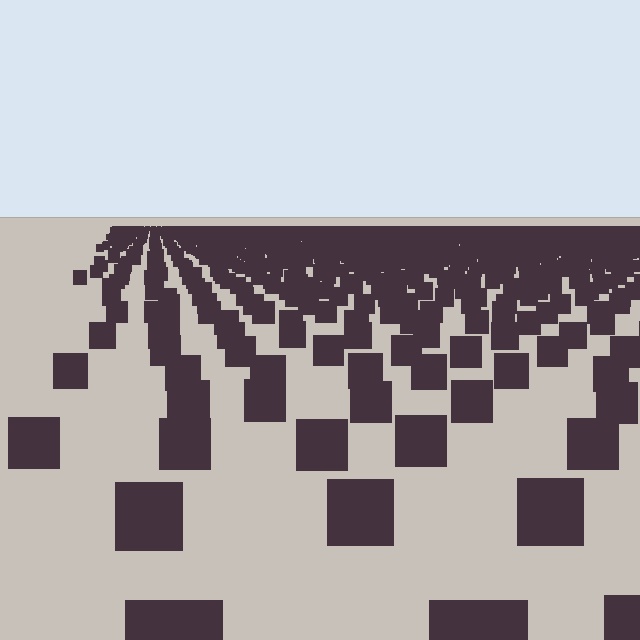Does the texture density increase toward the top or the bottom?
Density increases toward the top.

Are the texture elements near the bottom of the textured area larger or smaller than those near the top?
Larger. Near the bottom, elements are closer to the viewer and appear at a bigger on-screen size.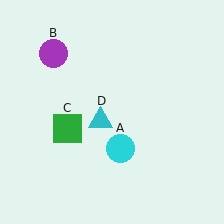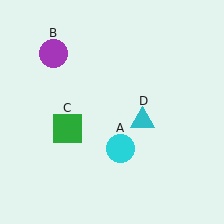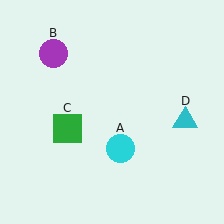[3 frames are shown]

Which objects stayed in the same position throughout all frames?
Cyan circle (object A) and purple circle (object B) and green square (object C) remained stationary.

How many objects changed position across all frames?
1 object changed position: cyan triangle (object D).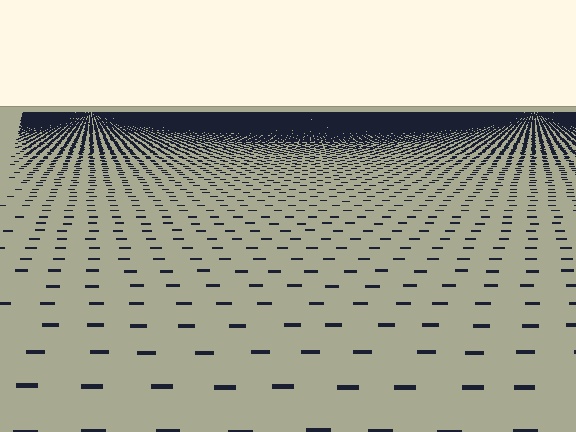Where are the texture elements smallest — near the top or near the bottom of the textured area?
Near the top.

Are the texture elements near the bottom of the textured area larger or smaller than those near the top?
Larger. Near the bottom, elements are closer to the viewer and appear at a bigger on-screen size.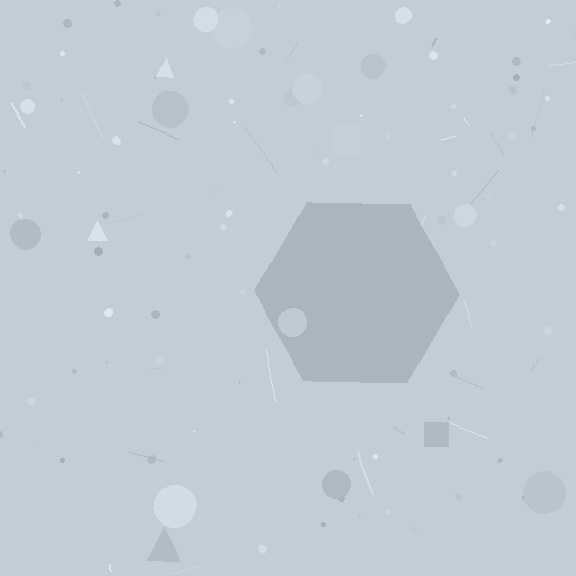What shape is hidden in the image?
A hexagon is hidden in the image.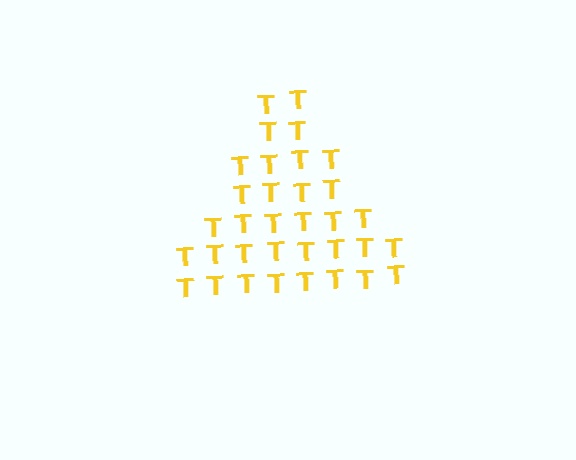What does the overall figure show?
The overall figure shows a triangle.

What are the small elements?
The small elements are letter T's.